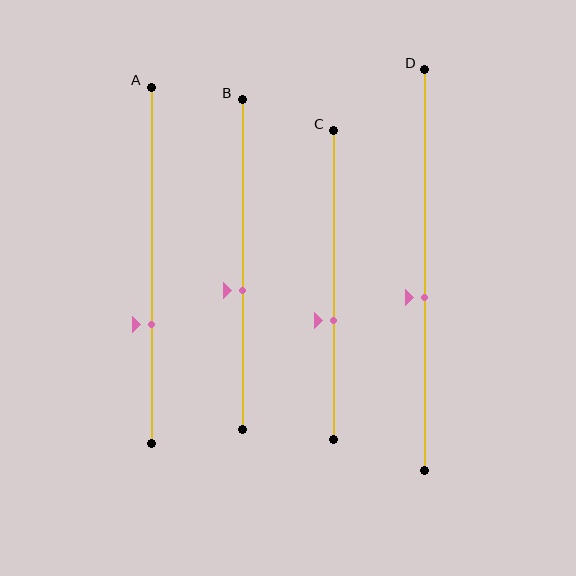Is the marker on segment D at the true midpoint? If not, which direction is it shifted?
No, the marker on segment D is shifted downward by about 7% of the segment length.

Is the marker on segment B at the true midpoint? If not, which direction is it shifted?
No, the marker on segment B is shifted downward by about 8% of the segment length.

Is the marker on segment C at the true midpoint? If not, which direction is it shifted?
No, the marker on segment C is shifted downward by about 11% of the segment length.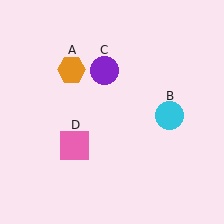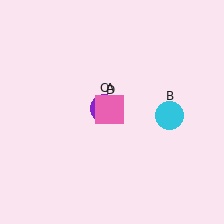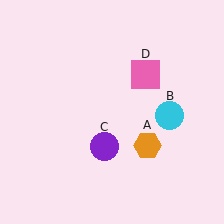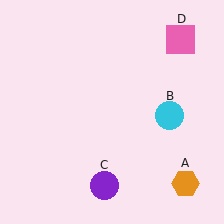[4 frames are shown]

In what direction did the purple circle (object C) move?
The purple circle (object C) moved down.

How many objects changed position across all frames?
3 objects changed position: orange hexagon (object A), purple circle (object C), pink square (object D).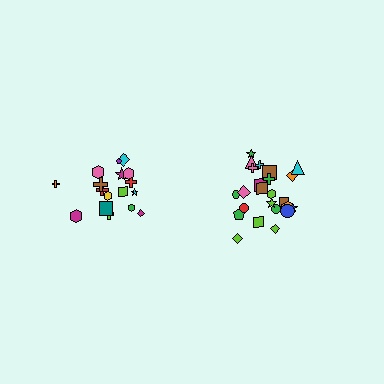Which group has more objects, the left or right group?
The right group.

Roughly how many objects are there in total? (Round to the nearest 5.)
Roughly 45 objects in total.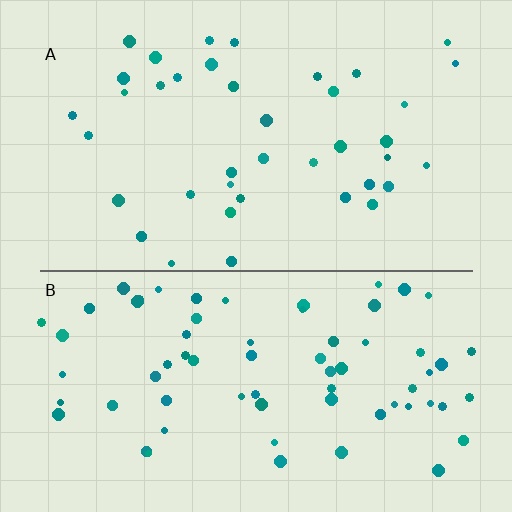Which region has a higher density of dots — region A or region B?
B (the bottom).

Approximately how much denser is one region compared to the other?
Approximately 1.7× — region B over region A.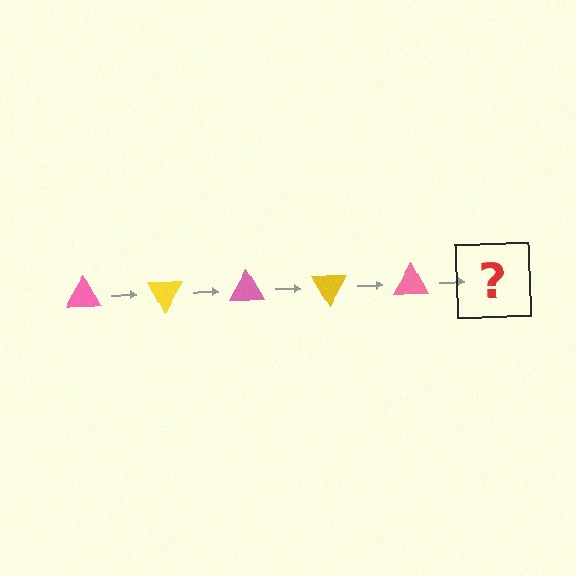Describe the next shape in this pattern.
It should be a yellow triangle, rotated 300 degrees from the start.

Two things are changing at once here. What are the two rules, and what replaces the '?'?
The two rules are that it rotates 60 degrees each step and the color cycles through pink and yellow. The '?' should be a yellow triangle, rotated 300 degrees from the start.